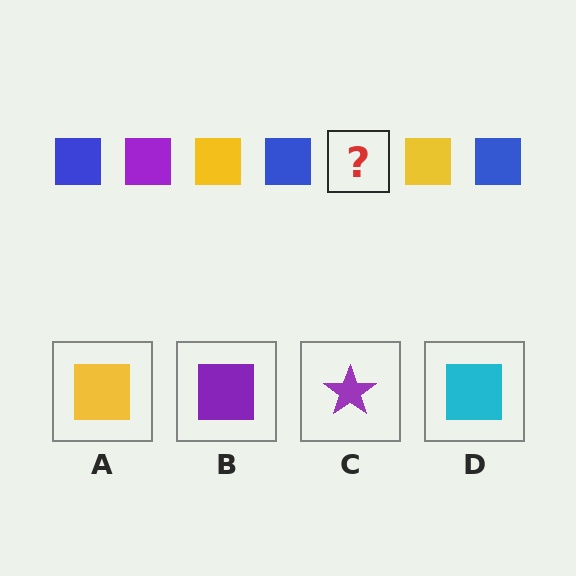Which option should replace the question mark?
Option B.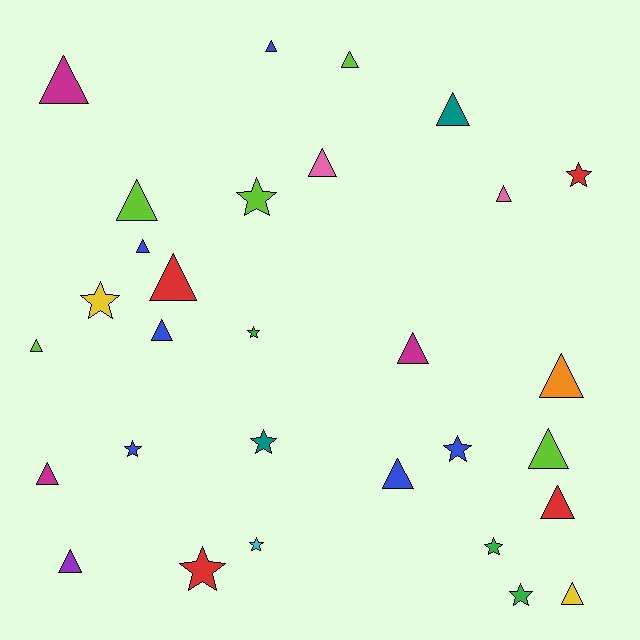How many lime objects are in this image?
There are 5 lime objects.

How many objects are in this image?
There are 30 objects.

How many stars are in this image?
There are 11 stars.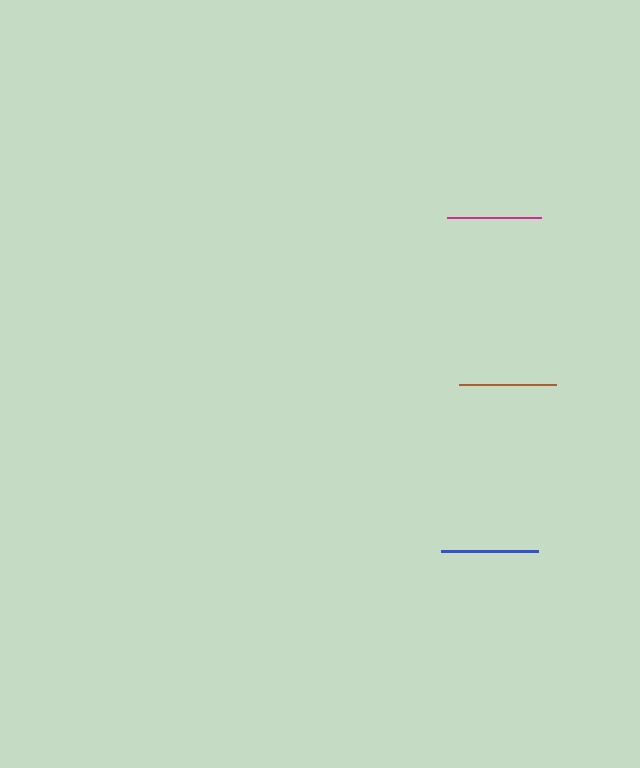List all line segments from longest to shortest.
From longest to shortest: brown, blue, magenta.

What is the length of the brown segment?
The brown segment is approximately 97 pixels long.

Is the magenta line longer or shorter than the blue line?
The blue line is longer than the magenta line.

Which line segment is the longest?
The brown line is the longest at approximately 97 pixels.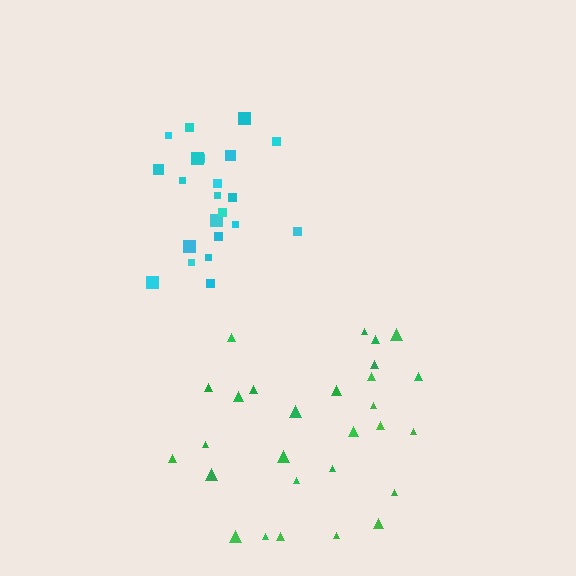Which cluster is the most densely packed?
Cyan.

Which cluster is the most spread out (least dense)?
Green.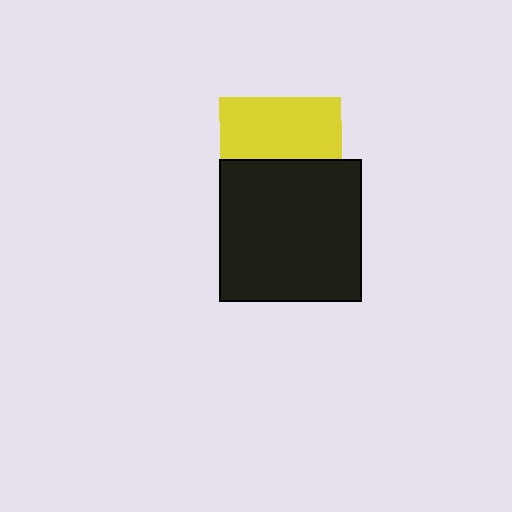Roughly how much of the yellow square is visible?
About half of it is visible (roughly 51%).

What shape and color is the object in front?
The object in front is a black square.